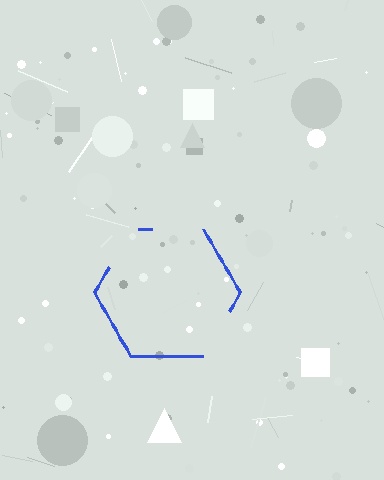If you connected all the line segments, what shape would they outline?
They would outline a hexagon.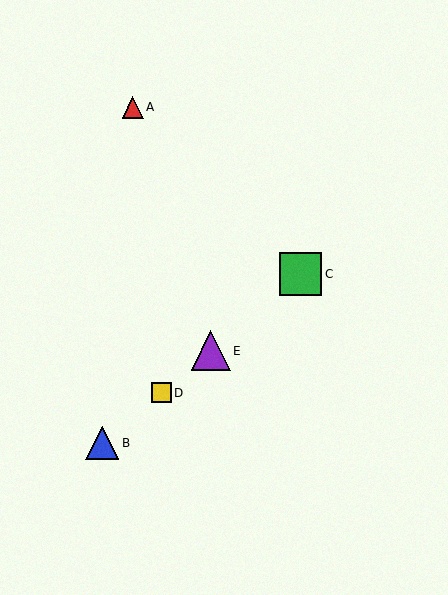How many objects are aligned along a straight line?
4 objects (B, C, D, E) are aligned along a straight line.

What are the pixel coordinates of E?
Object E is at (211, 351).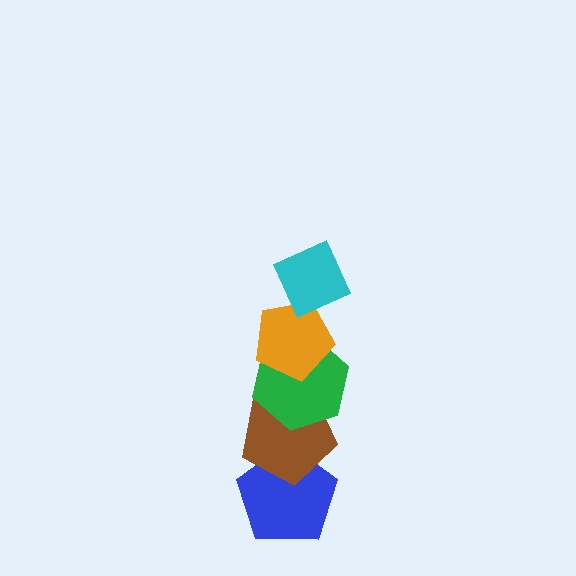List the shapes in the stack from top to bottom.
From top to bottom: the cyan diamond, the orange pentagon, the green hexagon, the brown pentagon, the blue pentagon.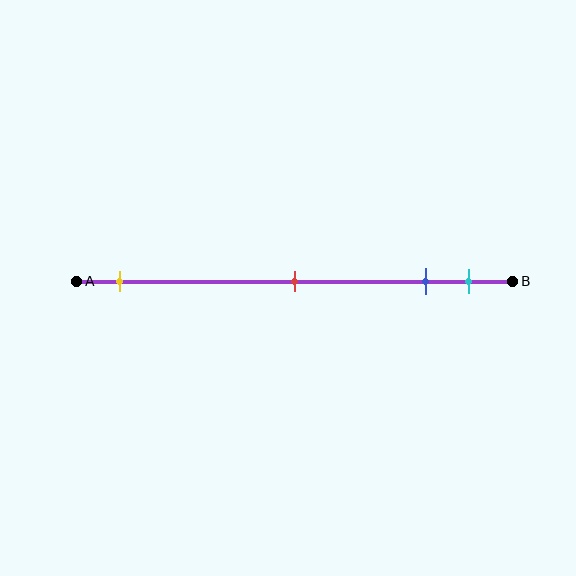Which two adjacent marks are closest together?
The blue and cyan marks are the closest adjacent pair.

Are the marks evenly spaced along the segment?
No, the marks are not evenly spaced.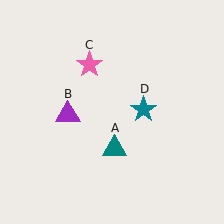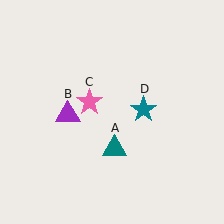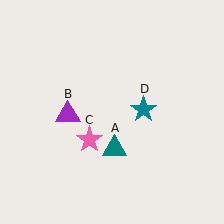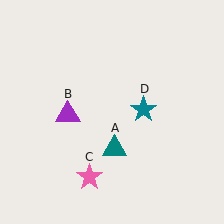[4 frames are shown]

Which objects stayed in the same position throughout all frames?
Teal triangle (object A) and purple triangle (object B) and teal star (object D) remained stationary.